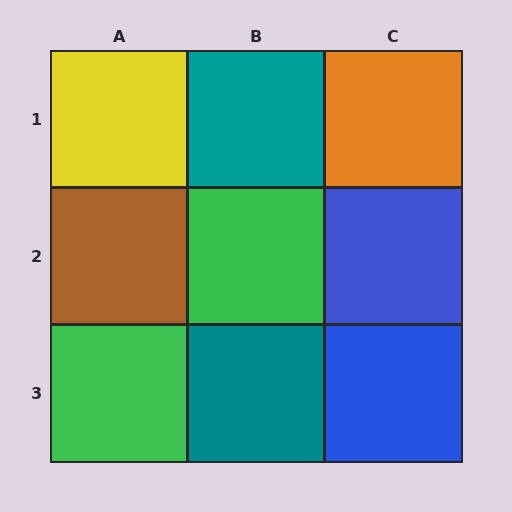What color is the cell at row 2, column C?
Blue.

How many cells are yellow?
1 cell is yellow.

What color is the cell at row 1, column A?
Yellow.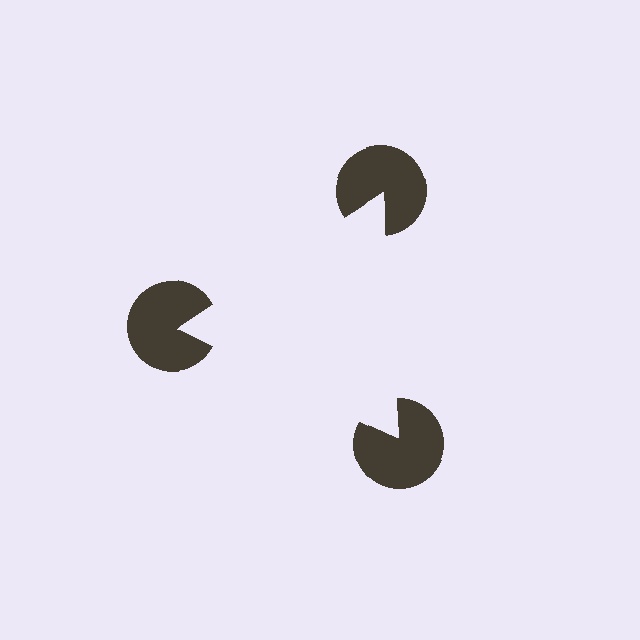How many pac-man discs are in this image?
There are 3 — one at each vertex of the illusory triangle.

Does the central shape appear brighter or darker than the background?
It typically appears slightly brighter than the background, even though no actual brightness change is drawn.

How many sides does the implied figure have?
3 sides.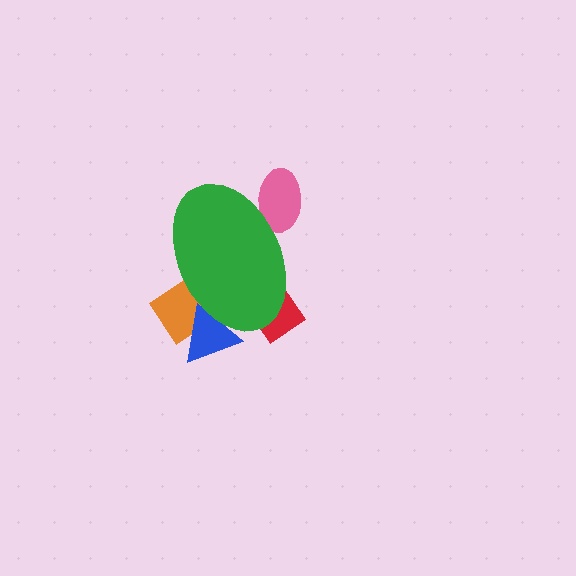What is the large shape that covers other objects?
A green ellipse.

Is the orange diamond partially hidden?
Yes, the orange diamond is partially hidden behind the green ellipse.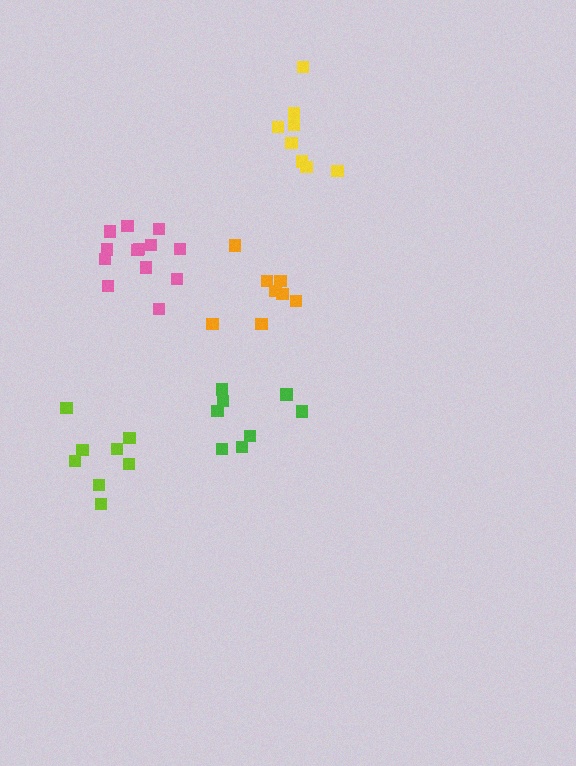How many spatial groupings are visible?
There are 5 spatial groupings.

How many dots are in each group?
Group 1: 8 dots, Group 2: 13 dots, Group 3: 8 dots, Group 4: 8 dots, Group 5: 8 dots (45 total).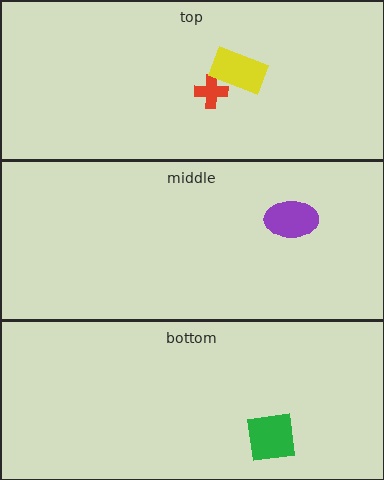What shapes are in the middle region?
The purple ellipse.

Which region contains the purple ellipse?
The middle region.